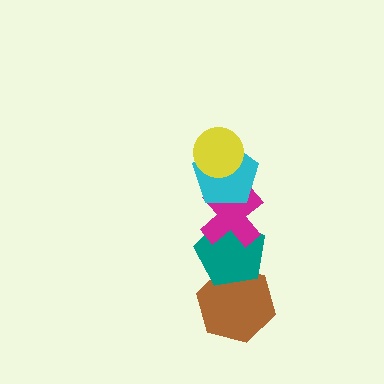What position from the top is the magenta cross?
The magenta cross is 3rd from the top.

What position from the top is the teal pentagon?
The teal pentagon is 4th from the top.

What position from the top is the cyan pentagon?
The cyan pentagon is 2nd from the top.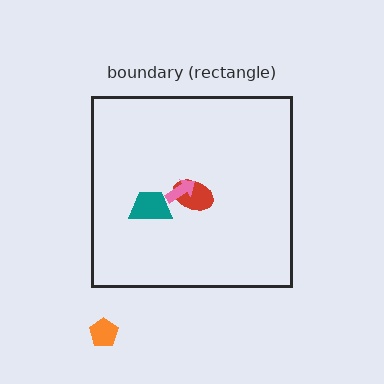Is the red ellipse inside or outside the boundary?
Inside.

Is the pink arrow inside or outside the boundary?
Inside.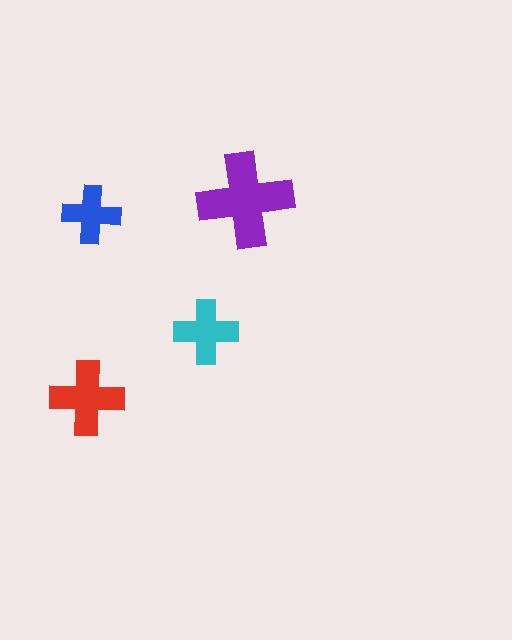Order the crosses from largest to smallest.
the purple one, the red one, the cyan one, the blue one.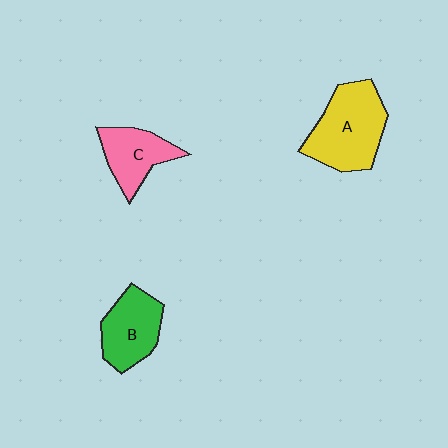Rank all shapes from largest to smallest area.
From largest to smallest: A (yellow), B (green), C (pink).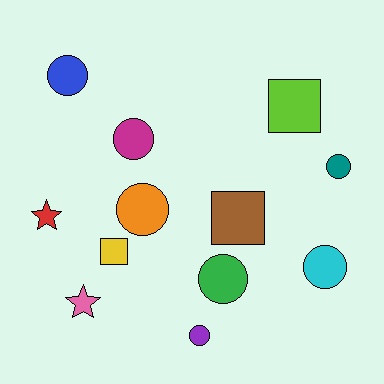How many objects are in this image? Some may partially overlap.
There are 12 objects.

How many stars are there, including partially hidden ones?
There are 2 stars.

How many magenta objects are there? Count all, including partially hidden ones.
There is 1 magenta object.